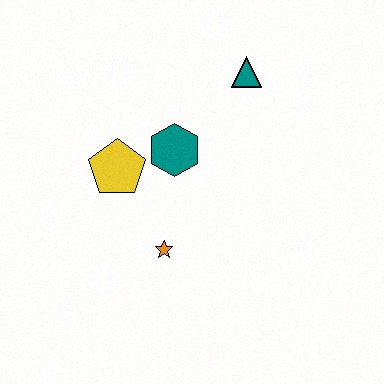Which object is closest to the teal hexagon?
The yellow pentagon is closest to the teal hexagon.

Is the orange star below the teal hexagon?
Yes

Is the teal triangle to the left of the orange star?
No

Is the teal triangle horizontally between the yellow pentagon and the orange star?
No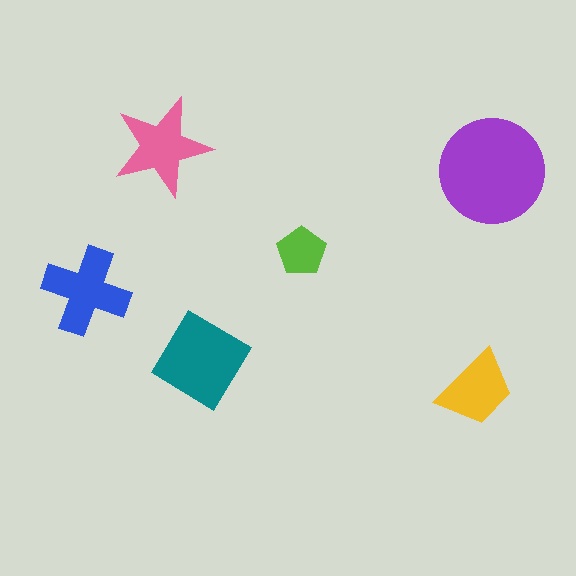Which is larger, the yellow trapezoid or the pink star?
The pink star.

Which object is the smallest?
The lime pentagon.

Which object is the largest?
The purple circle.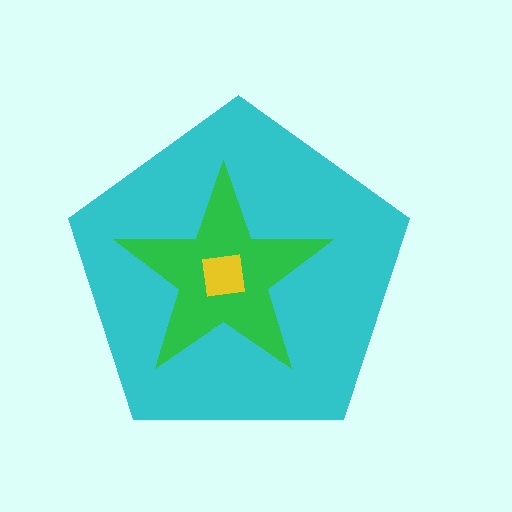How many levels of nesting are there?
3.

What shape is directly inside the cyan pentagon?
The green star.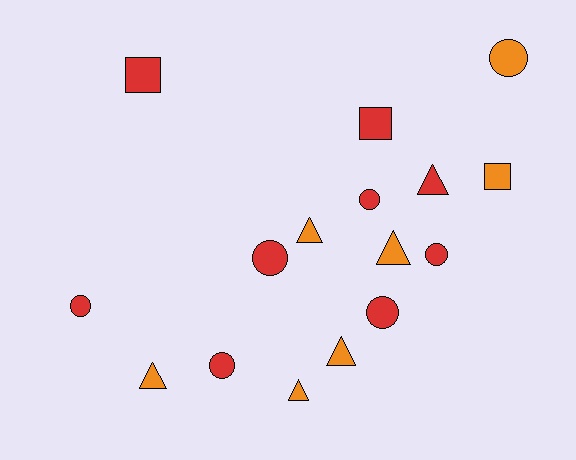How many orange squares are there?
There is 1 orange square.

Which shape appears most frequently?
Circle, with 7 objects.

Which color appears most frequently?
Red, with 9 objects.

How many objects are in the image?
There are 16 objects.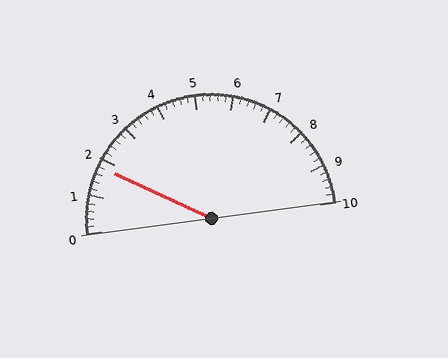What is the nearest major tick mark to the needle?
The nearest major tick mark is 2.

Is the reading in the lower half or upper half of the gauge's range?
The reading is in the lower half of the range (0 to 10).